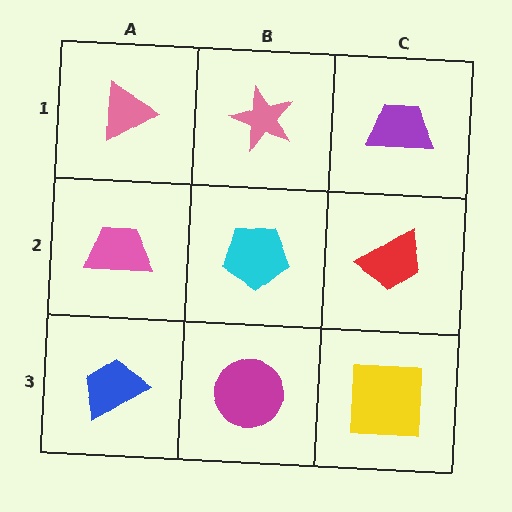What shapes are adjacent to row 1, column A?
A pink trapezoid (row 2, column A), a pink star (row 1, column B).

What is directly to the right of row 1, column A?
A pink star.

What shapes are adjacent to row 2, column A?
A pink triangle (row 1, column A), a blue trapezoid (row 3, column A), a cyan pentagon (row 2, column B).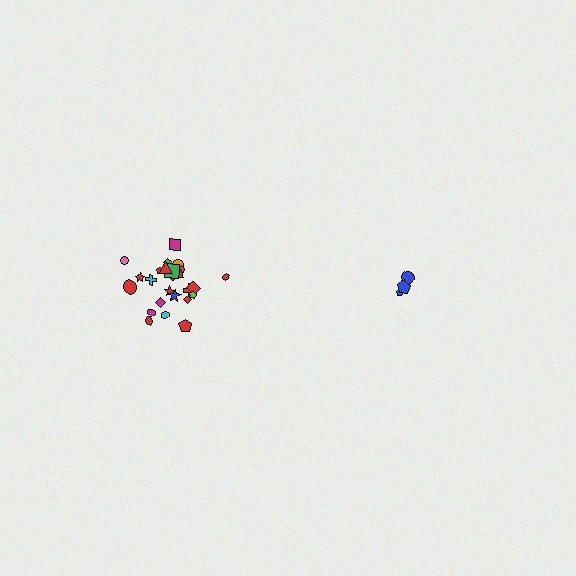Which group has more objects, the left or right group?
The left group.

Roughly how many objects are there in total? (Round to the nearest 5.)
Roughly 30 objects in total.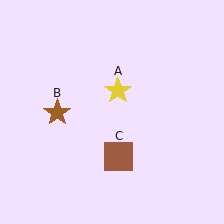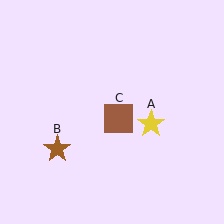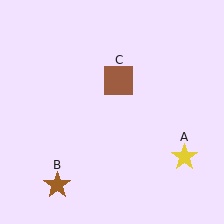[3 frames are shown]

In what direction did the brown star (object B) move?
The brown star (object B) moved down.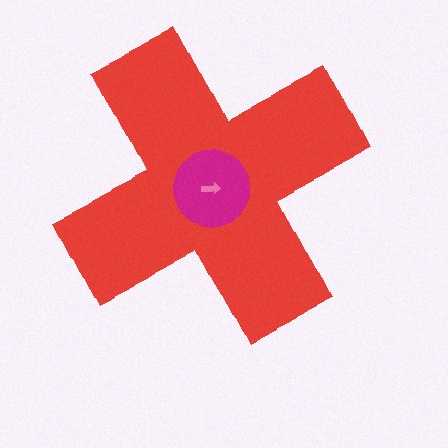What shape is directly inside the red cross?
The magenta circle.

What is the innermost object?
The pink arrow.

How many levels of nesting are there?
3.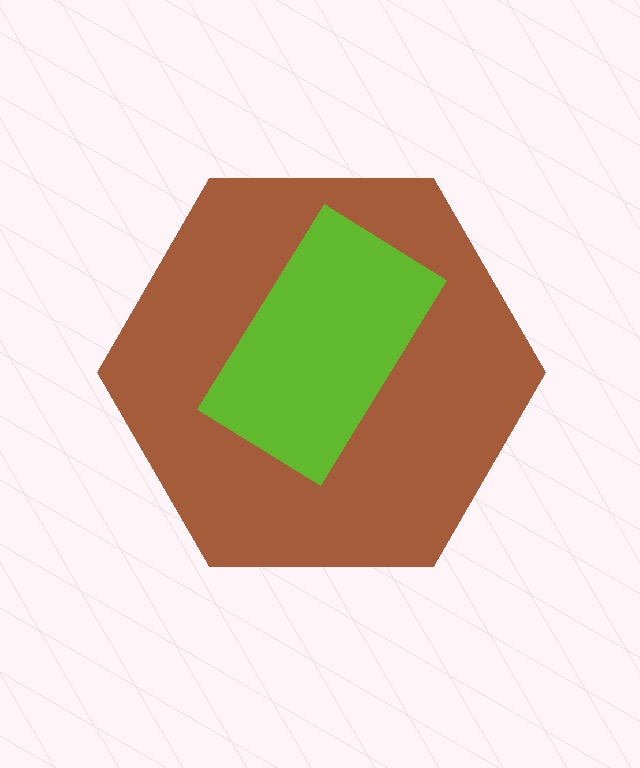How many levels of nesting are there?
2.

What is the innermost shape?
The lime rectangle.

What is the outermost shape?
The brown hexagon.